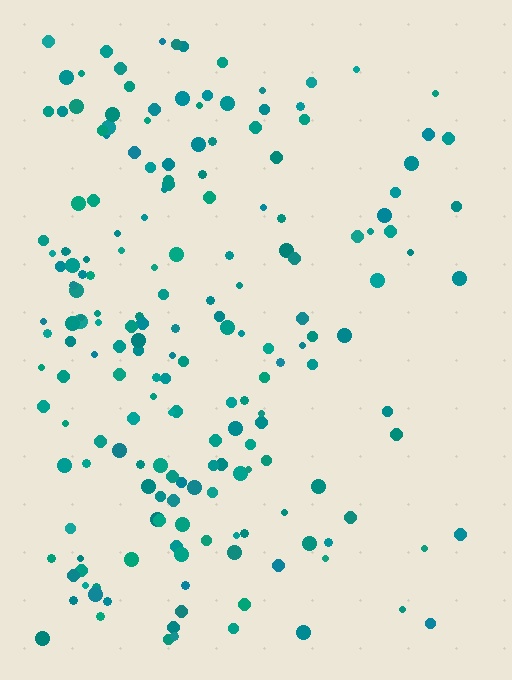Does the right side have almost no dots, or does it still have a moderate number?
Still a moderate number, just noticeably fewer than the left.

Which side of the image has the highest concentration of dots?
The left.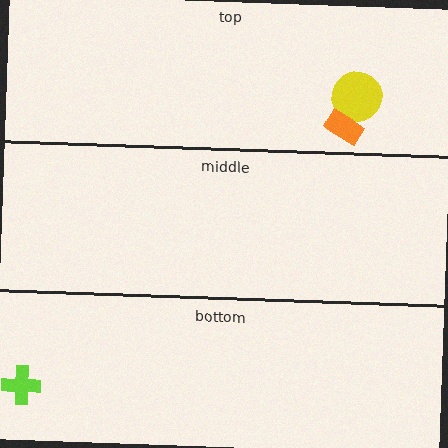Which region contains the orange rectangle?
The top region.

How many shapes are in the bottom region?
1.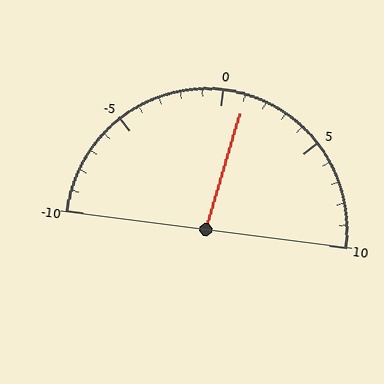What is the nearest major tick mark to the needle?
The nearest major tick mark is 0.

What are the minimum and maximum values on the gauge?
The gauge ranges from -10 to 10.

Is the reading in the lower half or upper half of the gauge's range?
The reading is in the upper half of the range (-10 to 10).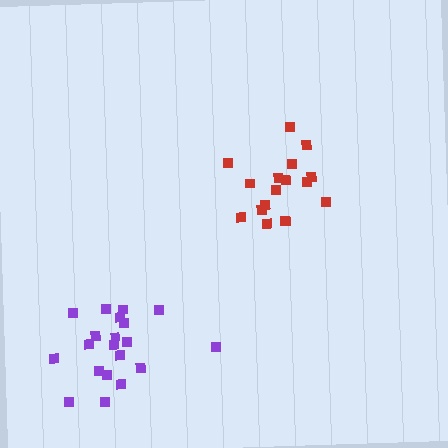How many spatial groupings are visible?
There are 2 spatial groupings.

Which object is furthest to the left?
The purple cluster is leftmost.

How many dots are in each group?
Group 1: 17 dots, Group 2: 20 dots (37 total).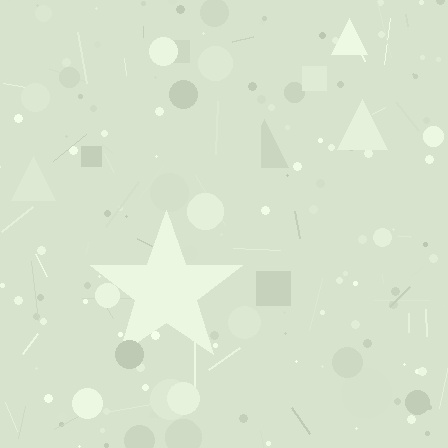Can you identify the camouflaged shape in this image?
The camouflaged shape is a star.